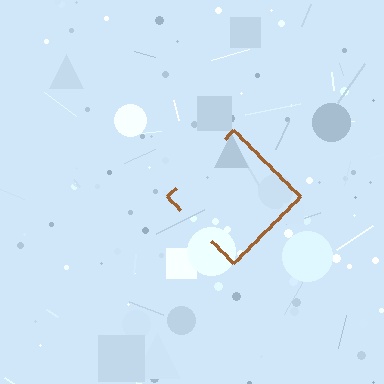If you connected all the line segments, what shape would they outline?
They would outline a diamond.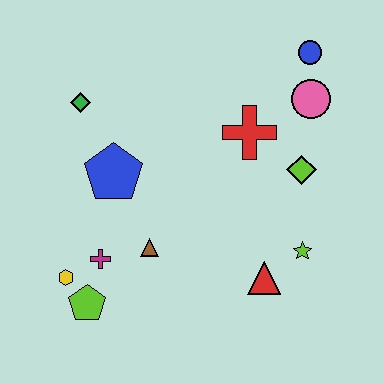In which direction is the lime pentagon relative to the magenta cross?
The lime pentagon is below the magenta cross.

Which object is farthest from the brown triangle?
The blue circle is farthest from the brown triangle.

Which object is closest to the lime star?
The red triangle is closest to the lime star.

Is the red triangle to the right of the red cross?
Yes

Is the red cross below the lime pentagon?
No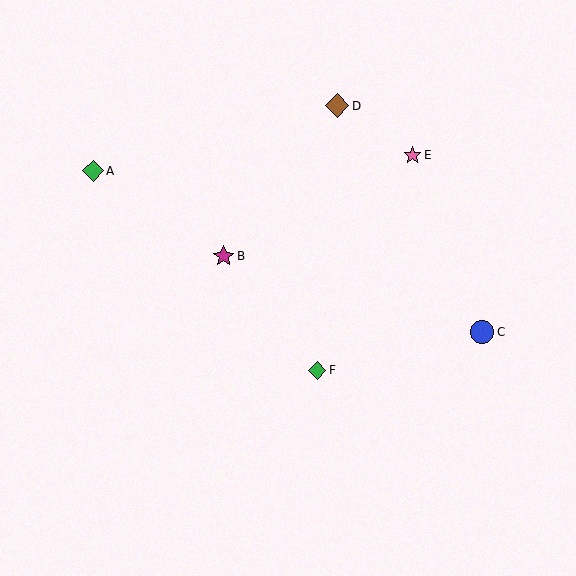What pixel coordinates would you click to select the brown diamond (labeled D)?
Click at (337, 106) to select the brown diamond D.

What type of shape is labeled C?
Shape C is a blue circle.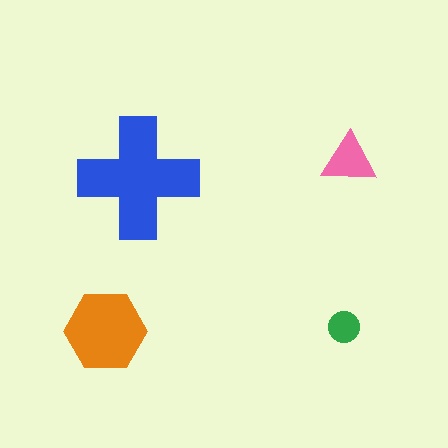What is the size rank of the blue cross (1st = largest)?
1st.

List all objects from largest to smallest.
The blue cross, the orange hexagon, the pink triangle, the green circle.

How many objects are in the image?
There are 4 objects in the image.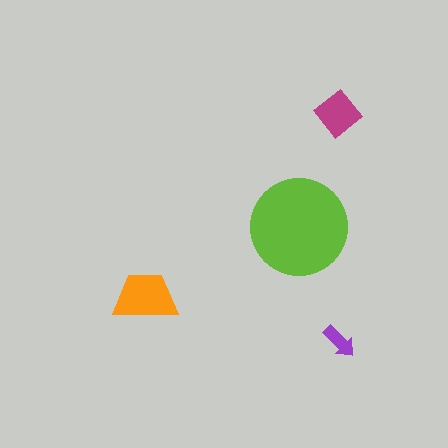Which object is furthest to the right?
The purple arrow is rightmost.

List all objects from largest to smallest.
The lime circle, the orange trapezoid, the magenta diamond, the purple arrow.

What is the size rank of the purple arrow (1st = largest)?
4th.